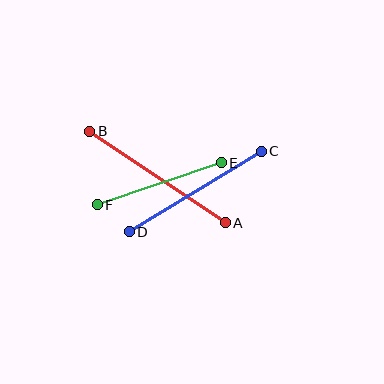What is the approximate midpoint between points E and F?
The midpoint is at approximately (159, 184) pixels.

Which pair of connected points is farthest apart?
Points A and B are farthest apart.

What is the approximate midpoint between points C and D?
The midpoint is at approximately (195, 192) pixels.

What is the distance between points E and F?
The distance is approximately 131 pixels.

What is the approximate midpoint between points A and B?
The midpoint is at approximately (157, 177) pixels.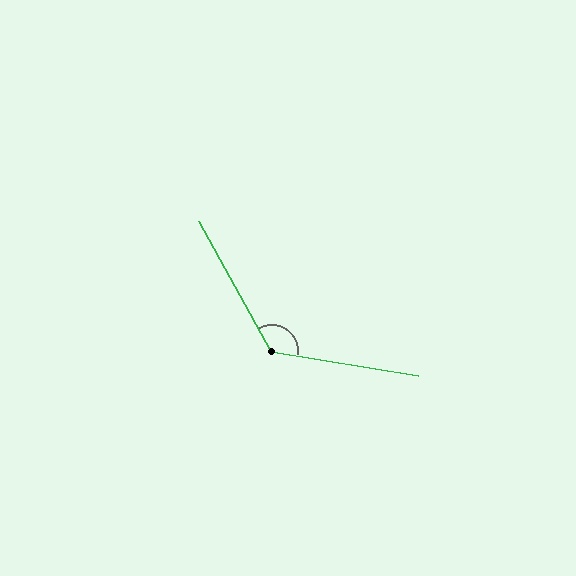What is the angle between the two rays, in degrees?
Approximately 129 degrees.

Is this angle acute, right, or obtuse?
It is obtuse.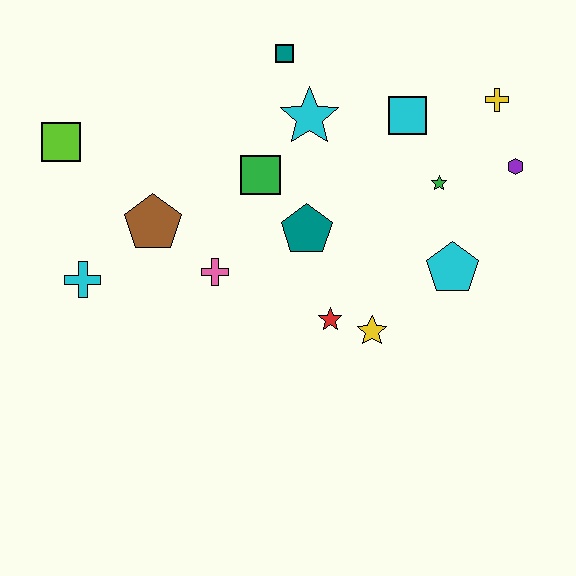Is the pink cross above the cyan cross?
Yes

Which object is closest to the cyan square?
The green star is closest to the cyan square.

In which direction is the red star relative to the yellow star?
The red star is to the left of the yellow star.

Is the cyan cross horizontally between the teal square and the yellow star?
No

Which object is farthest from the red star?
The lime square is farthest from the red star.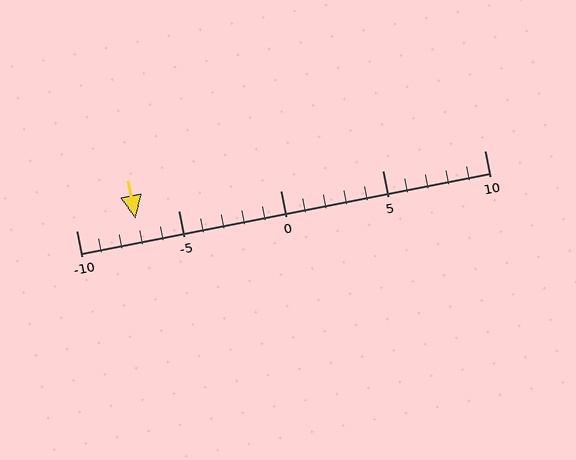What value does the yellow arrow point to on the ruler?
The yellow arrow points to approximately -7.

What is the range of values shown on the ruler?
The ruler shows values from -10 to 10.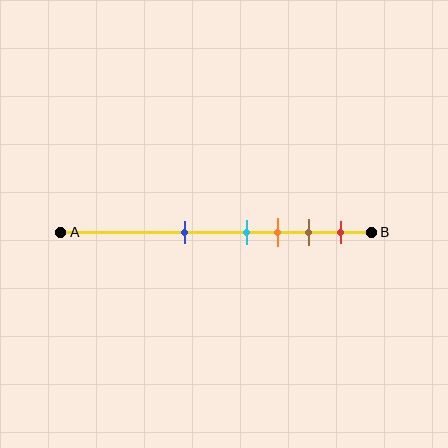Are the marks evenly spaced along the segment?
No, the marks are not evenly spaced.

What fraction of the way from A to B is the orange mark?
The orange mark is approximately 70% (0.7) of the way from A to B.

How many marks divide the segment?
There are 5 marks dividing the segment.